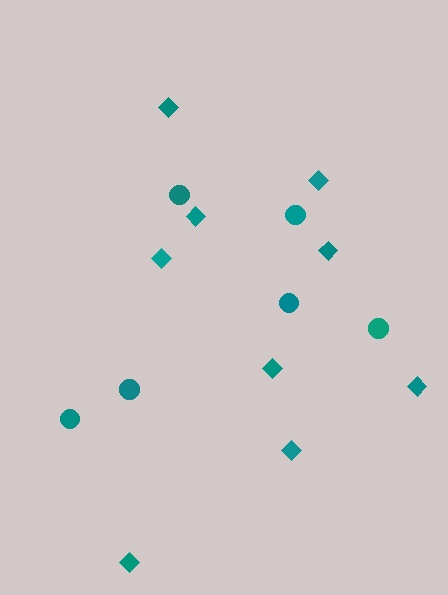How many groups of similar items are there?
There are 2 groups: one group of diamonds (9) and one group of circles (6).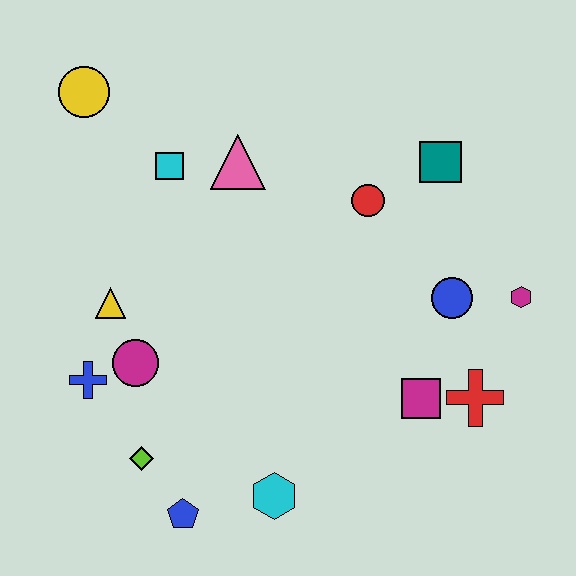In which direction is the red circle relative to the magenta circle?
The red circle is to the right of the magenta circle.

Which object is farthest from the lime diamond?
The teal square is farthest from the lime diamond.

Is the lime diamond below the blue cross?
Yes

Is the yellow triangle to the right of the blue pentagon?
No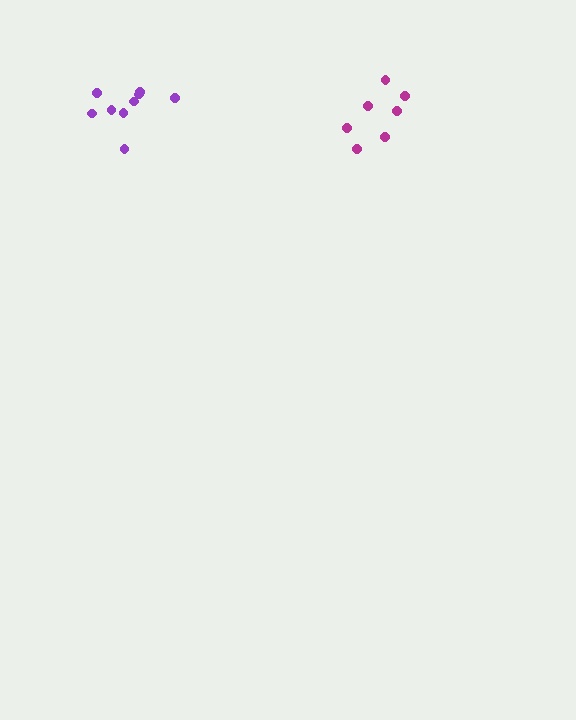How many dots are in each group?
Group 1: 7 dots, Group 2: 9 dots (16 total).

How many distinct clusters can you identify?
There are 2 distinct clusters.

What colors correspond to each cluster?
The clusters are colored: magenta, purple.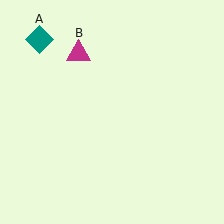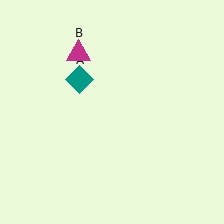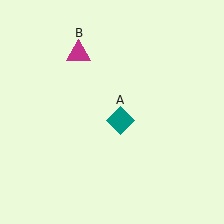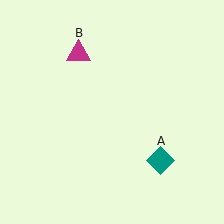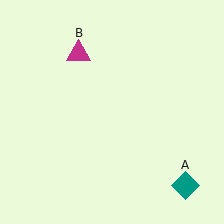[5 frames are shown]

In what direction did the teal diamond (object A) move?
The teal diamond (object A) moved down and to the right.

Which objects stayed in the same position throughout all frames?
Magenta triangle (object B) remained stationary.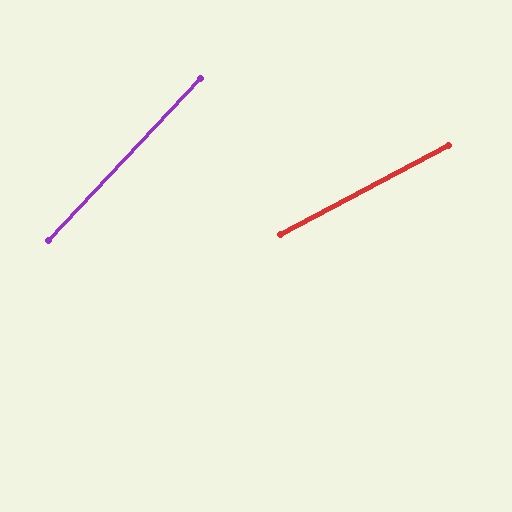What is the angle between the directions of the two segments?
Approximately 19 degrees.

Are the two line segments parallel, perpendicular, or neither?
Neither parallel nor perpendicular — they differ by about 19°.